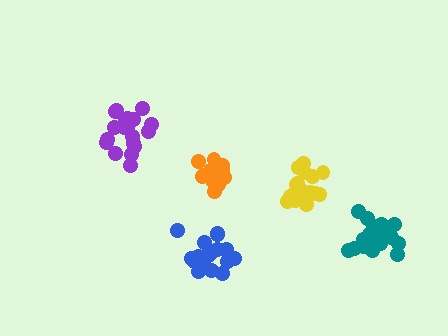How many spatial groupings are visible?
There are 5 spatial groupings.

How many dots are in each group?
Group 1: 18 dots, Group 2: 15 dots, Group 3: 17 dots, Group 4: 20 dots, Group 5: 21 dots (91 total).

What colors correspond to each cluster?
The clusters are colored: blue, orange, yellow, purple, teal.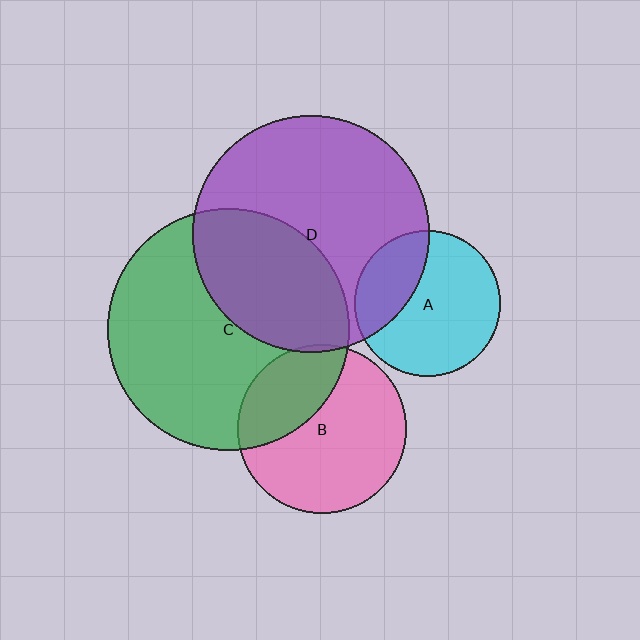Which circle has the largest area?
Circle C (green).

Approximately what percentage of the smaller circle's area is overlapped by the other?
Approximately 30%.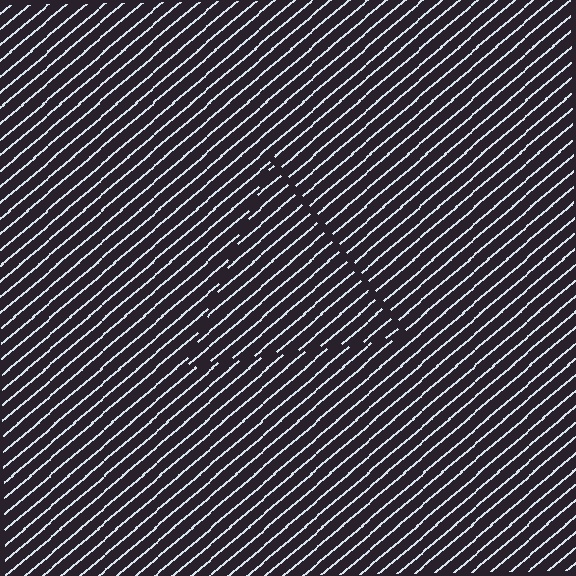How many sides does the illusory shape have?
3 sides — the line-ends trace a triangle.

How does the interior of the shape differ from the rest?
The interior of the shape contains the same grating, shifted by half a period — the contour is defined by the phase discontinuity where line-ends from the inner and outer gratings abut.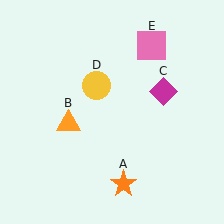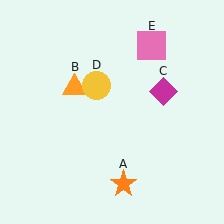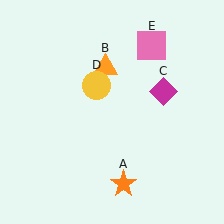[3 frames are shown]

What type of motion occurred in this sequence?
The orange triangle (object B) rotated clockwise around the center of the scene.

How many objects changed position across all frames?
1 object changed position: orange triangle (object B).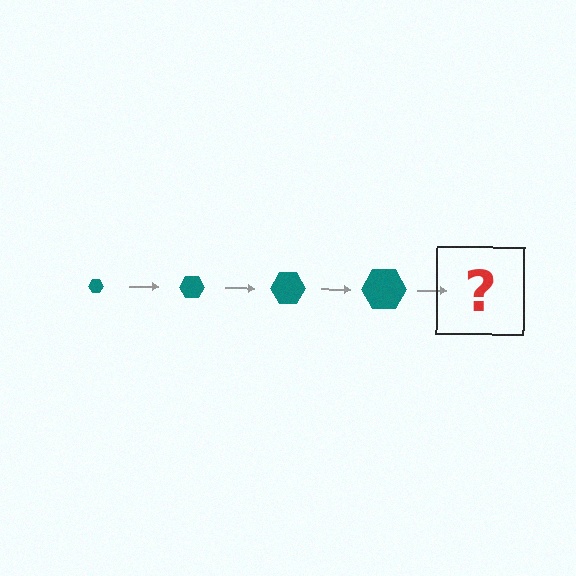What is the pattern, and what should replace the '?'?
The pattern is that the hexagon gets progressively larger each step. The '?' should be a teal hexagon, larger than the previous one.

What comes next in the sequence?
The next element should be a teal hexagon, larger than the previous one.